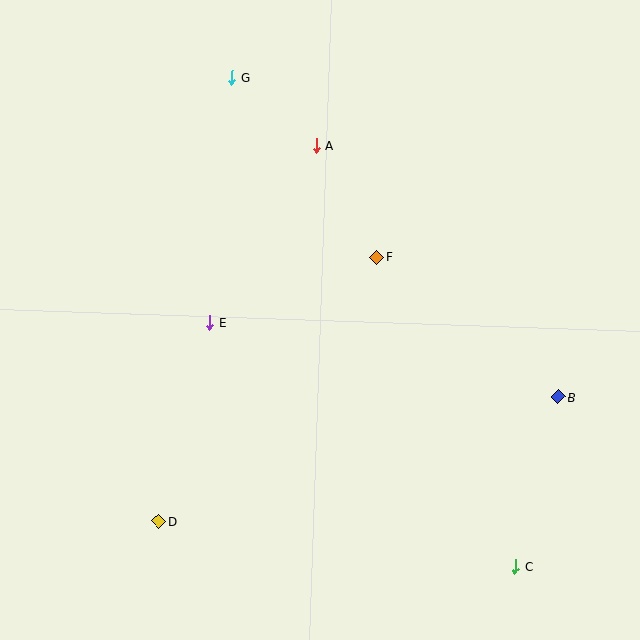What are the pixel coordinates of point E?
Point E is at (210, 323).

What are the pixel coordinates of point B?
Point B is at (558, 397).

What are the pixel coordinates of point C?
Point C is at (515, 567).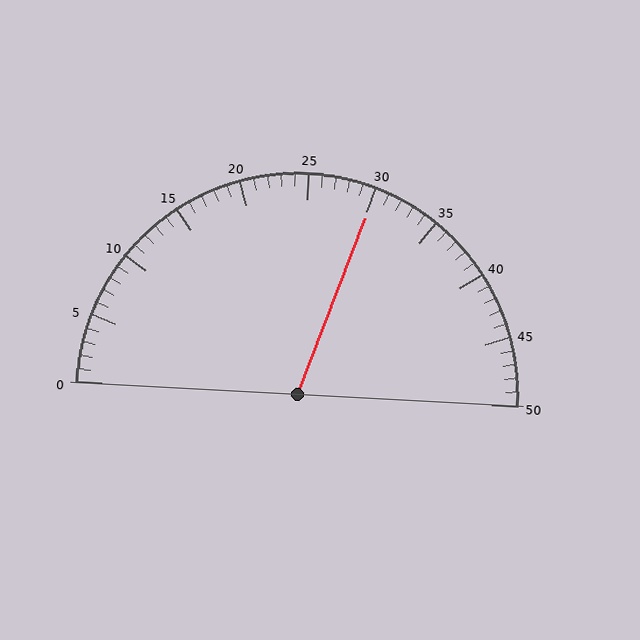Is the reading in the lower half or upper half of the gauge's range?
The reading is in the upper half of the range (0 to 50).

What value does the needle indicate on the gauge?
The needle indicates approximately 30.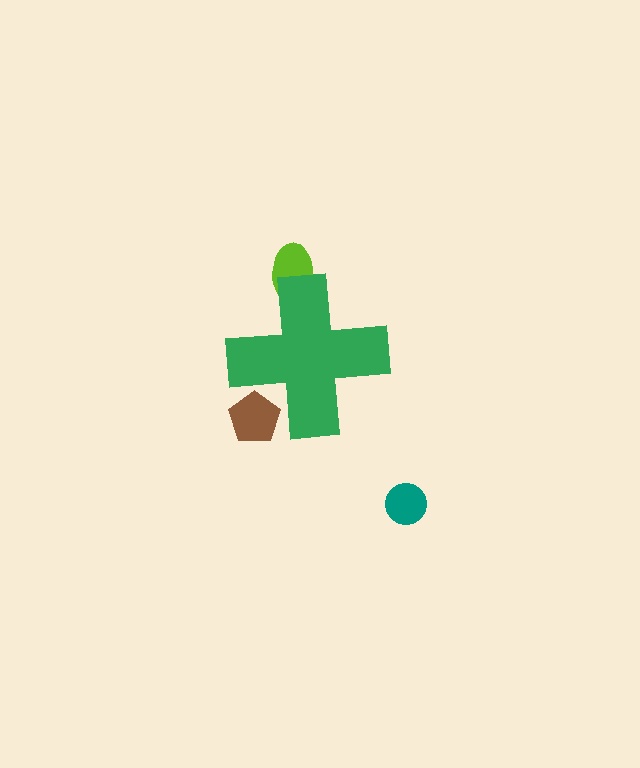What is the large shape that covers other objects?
A green cross.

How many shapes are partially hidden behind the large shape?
2 shapes are partially hidden.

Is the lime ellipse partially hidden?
Yes, the lime ellipse is partially hidden behind the green cross.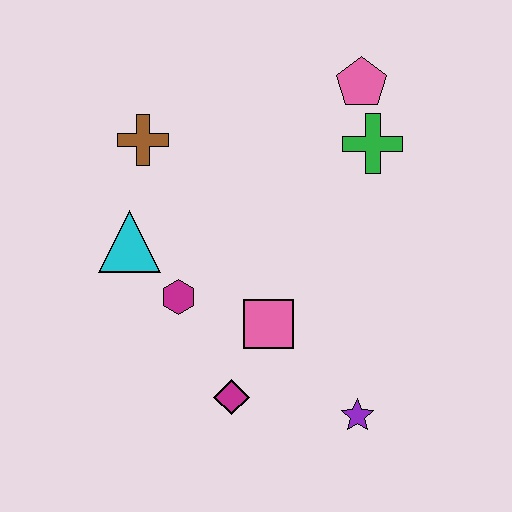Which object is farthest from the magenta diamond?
The pink pentagon is farthest from the magenta diamond.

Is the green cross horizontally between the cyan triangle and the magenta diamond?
No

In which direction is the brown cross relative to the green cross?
The brown cross is to the left of the green cross.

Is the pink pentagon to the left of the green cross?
Yes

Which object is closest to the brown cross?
The cyan triangle is closest to the brown cross.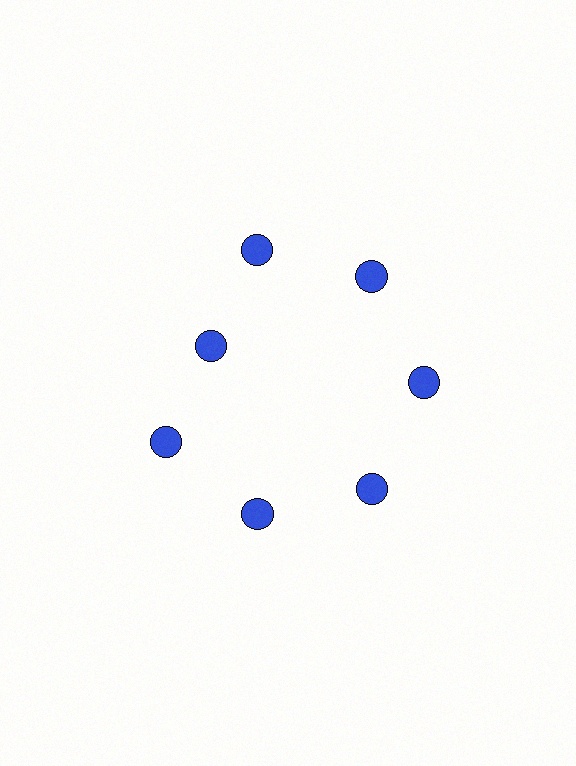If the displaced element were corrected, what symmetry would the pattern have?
It would have 7-fold rotational symmetry — the pattern would map onto itself every 51 degrees.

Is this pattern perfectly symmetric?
No. The 7 blue circles are arranged in a ring, but one element near the 10 o'clock position is pulled inward toward the center, breaking the 7-fold rotational symmetry.